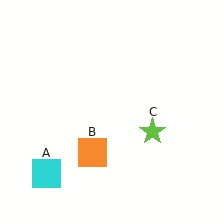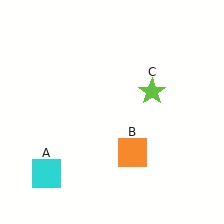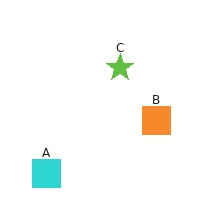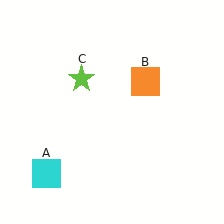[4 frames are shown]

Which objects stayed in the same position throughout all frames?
Cyan square (object A) remained stationary.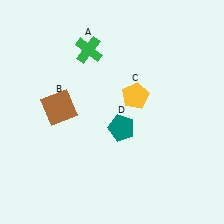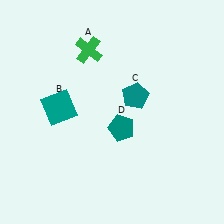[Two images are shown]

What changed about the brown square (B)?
In Image 1, B is brown. In Image 2, it changed to teal.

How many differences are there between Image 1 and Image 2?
There are 2 differences between the two images.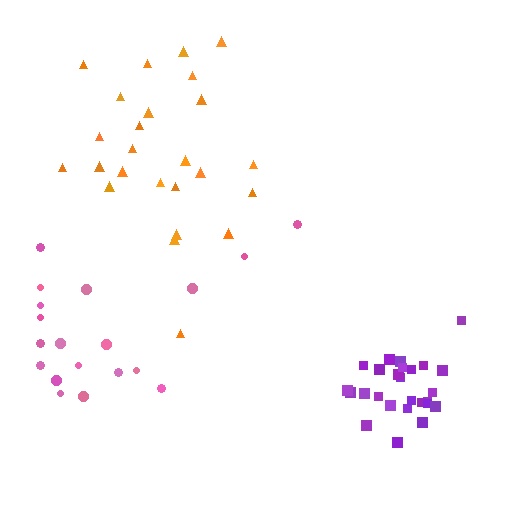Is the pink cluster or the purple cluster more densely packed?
Purple.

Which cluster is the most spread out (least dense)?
Pink.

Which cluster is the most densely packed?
Purple.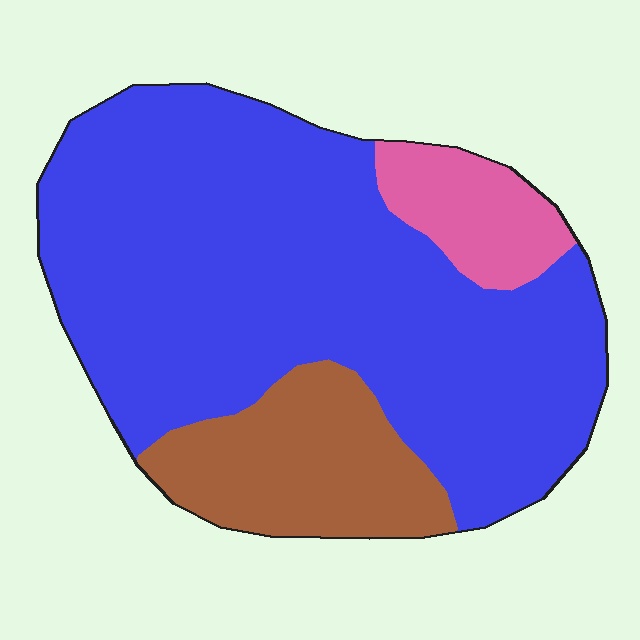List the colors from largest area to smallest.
From largest to smallest: blue, brown, pink.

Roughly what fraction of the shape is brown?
Brown takes up about one sixth (1/6) of the shape.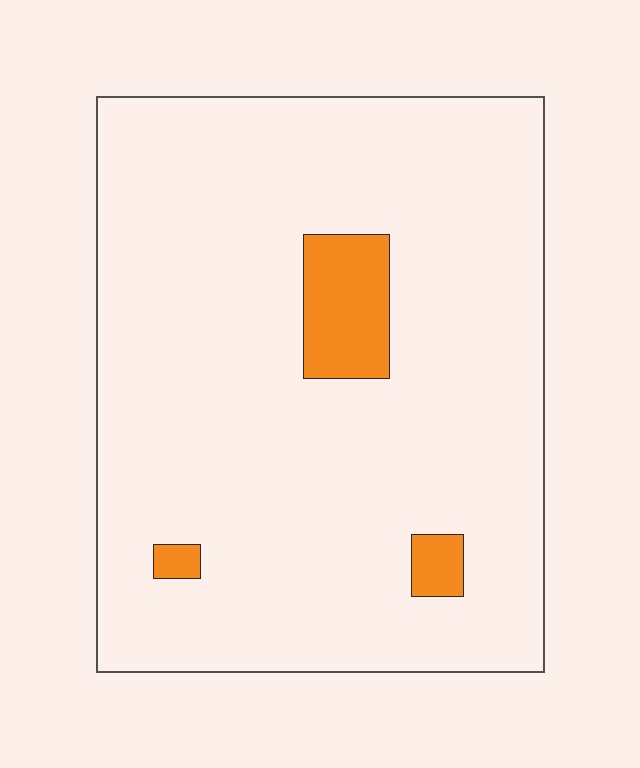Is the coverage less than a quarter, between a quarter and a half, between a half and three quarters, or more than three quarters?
Less than a quarter.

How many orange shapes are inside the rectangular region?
3.